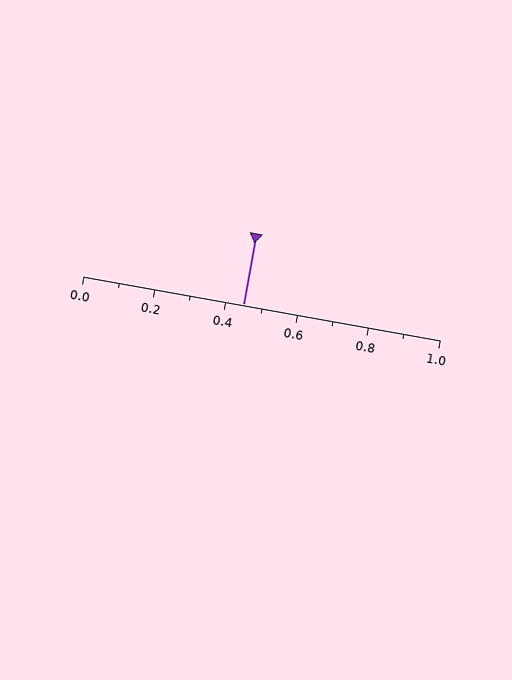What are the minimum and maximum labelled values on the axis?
The axis runs from 0.0 to 1.0.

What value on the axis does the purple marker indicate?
The marker indicates approximately 0.45.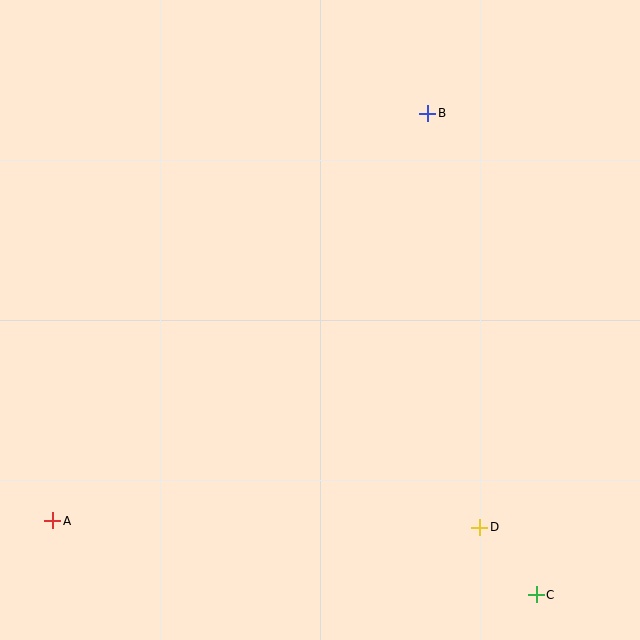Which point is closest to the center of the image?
Point B at (428, 113) is closest to the center.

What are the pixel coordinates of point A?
Point A is at (53, 521).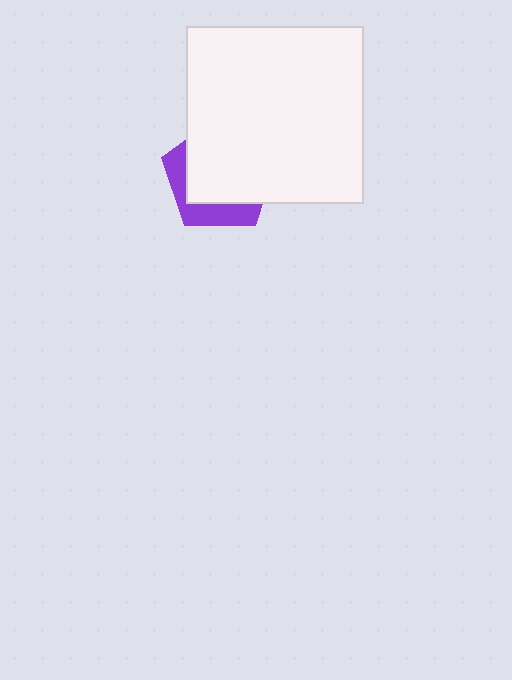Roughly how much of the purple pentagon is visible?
A small part of it is visible (roughly 31%).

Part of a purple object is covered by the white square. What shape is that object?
It is a pentagon.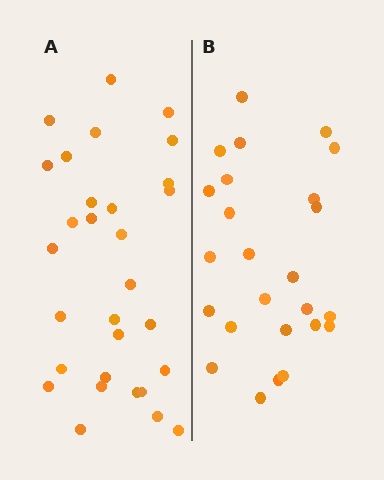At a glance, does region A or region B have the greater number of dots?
Region A (the left region) has more dots.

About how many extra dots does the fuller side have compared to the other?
Region A has about 5 more dots than region B.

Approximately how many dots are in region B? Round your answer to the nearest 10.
About 20 dots. (The exact count is 25, which rounds to 20.)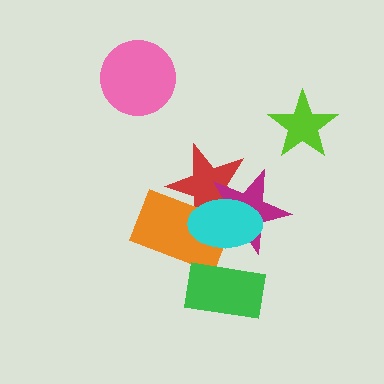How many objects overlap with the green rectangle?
2 objects overlap with the green rectangle.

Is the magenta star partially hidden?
Yes, it is partially covered by another shape.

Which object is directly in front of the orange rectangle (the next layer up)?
The green rectangle is directly in front of the orange rectangle.